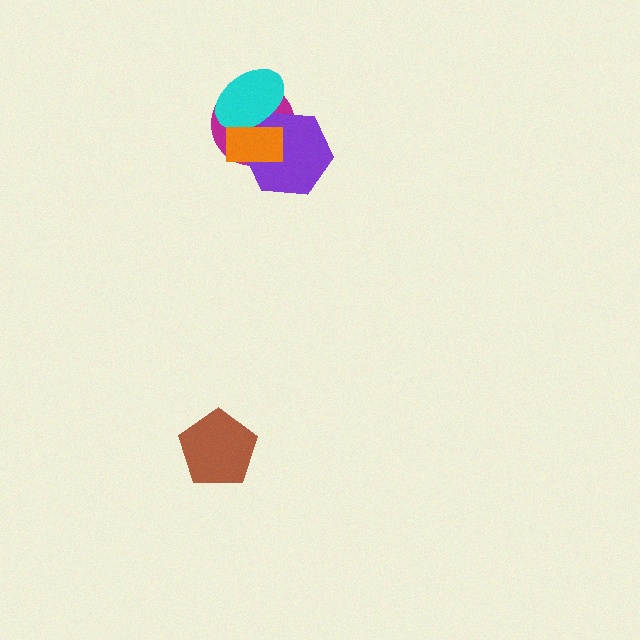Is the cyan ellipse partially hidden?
Yes, it is partially covered by another shape.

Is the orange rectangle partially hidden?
No, no other shape covers it.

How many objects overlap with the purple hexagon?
3 objects overlap with the purple hexagon.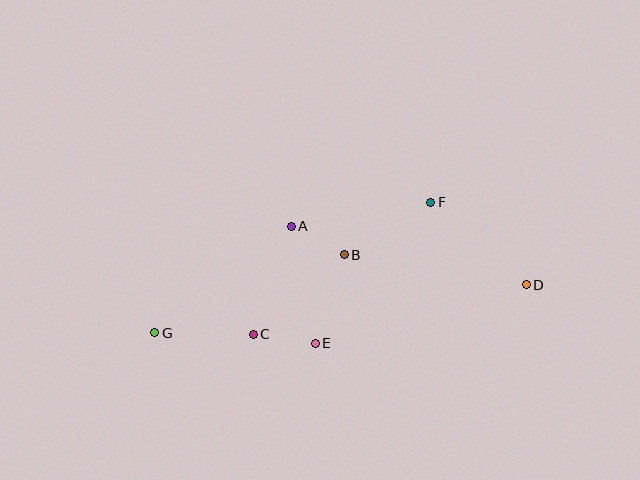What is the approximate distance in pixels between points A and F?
The distance between A and F is approximately 142 pixels.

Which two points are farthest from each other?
Points D and G are farthest from each other.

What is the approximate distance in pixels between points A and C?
The distance between A and C is approximately 115 pixels.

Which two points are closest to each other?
Points A and B are closest to each other.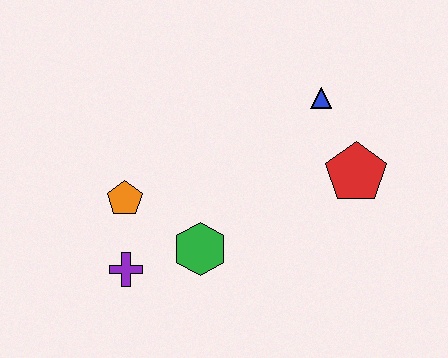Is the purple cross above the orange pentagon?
No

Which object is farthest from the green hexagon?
The blue triangle is farthest from the green hexagon.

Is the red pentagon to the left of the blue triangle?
No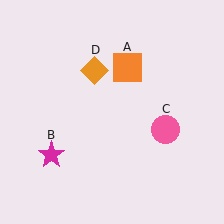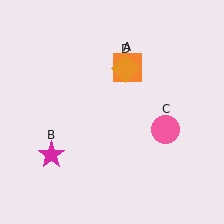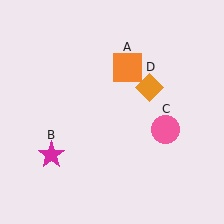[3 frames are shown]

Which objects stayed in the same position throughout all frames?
Orange square (object A) and magenta star (object B) and pink circle (object C) remained stationary.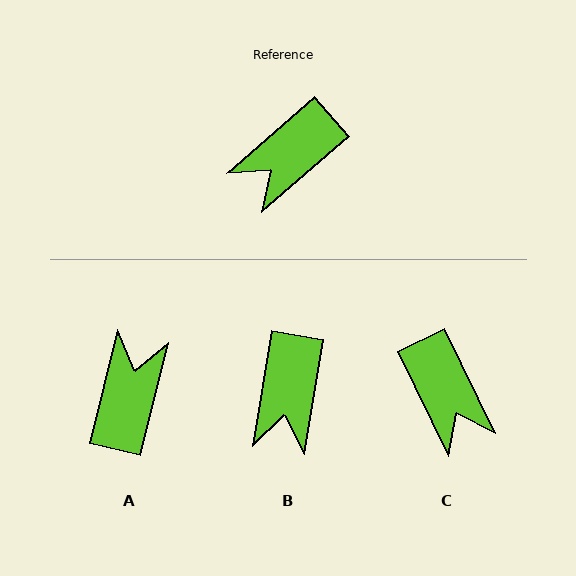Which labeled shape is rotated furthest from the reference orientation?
A, about 145 degrees away.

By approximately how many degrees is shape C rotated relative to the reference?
Approximately 75 degrees counter-clockwise.